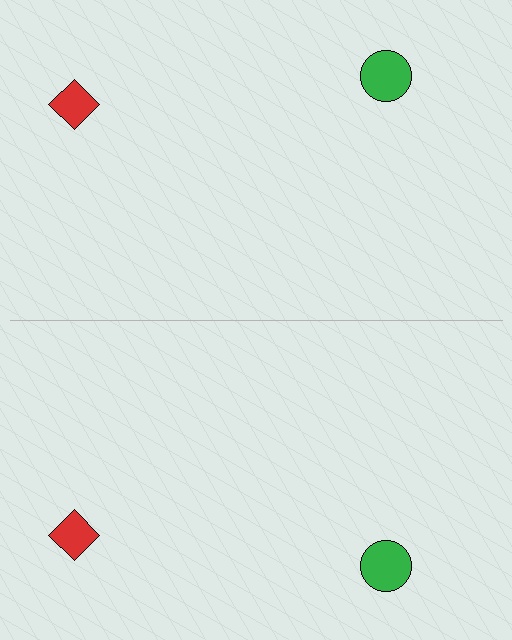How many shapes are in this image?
There are 4 shapes in this image.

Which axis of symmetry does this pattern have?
The pattern has a horizontal axis of symmetry running through the center of the image.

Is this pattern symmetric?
Yes, this pattern has bilateral (reflection) symmetry.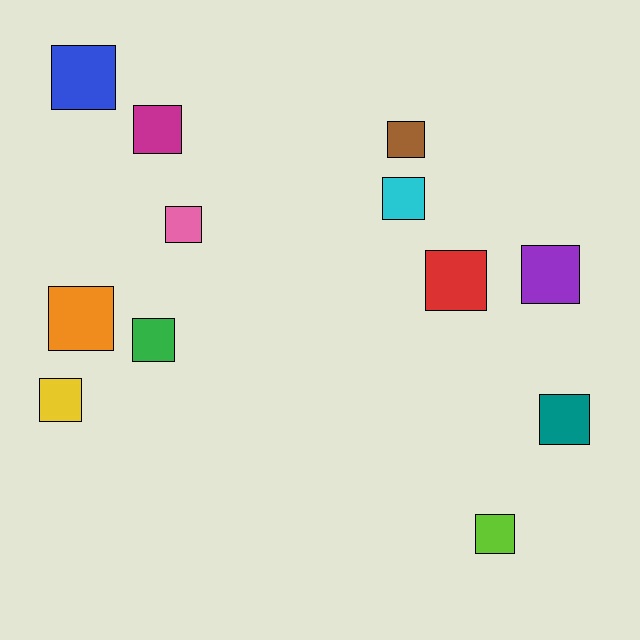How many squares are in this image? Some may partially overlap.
There are 12 squares.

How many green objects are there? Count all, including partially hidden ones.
There is 1 green object.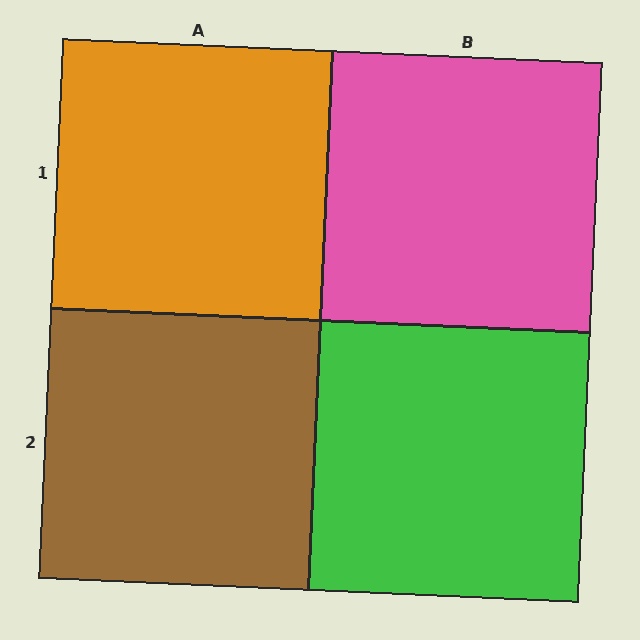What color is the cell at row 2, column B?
Green.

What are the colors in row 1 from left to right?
Orange, pink.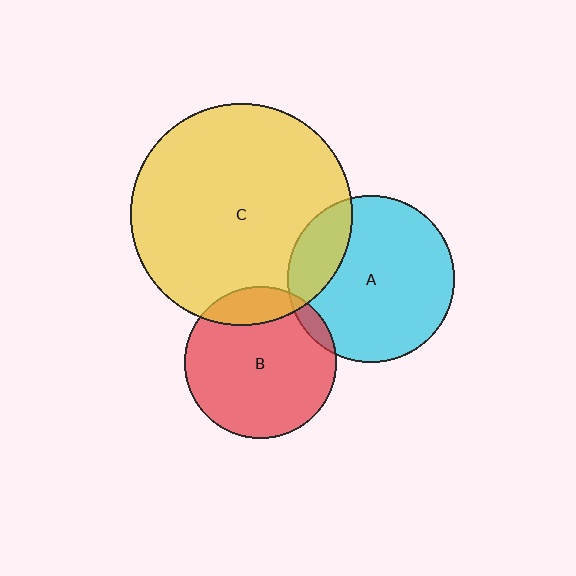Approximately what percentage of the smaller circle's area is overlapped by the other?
Approximately 20%.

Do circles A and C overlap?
Yes.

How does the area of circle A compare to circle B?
Approximately 1.2 times.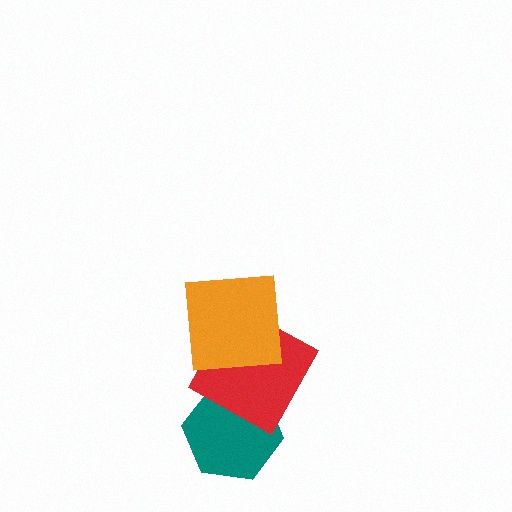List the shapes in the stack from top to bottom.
From top to bottom: the orange square, the red square, the teal hexagon.